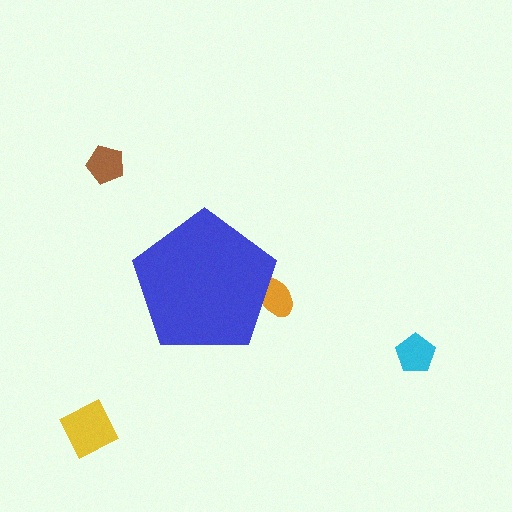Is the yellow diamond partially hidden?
No, the yellow diamond is fully visible.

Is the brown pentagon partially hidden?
No, the brown pentagon is fully visible.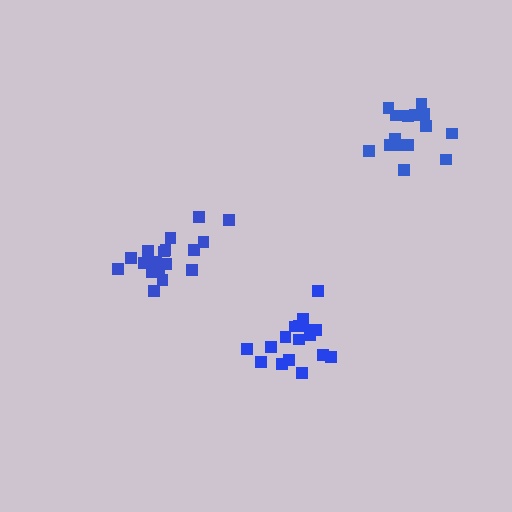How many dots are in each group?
Group 1: 18 dots, Group 2: 18 dots, Group 3: 15 dots (51 total).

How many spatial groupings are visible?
There are 3 spatial groupings.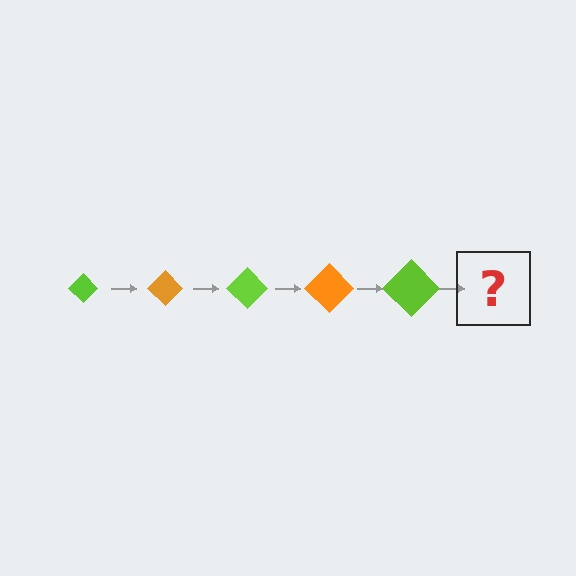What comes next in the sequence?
The next element should be an orange diamond, larger than the previous one.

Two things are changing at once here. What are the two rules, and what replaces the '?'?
The two rules are that the diamond grows larger each step and the color cycles through lime and orange. The '?' should be an orange diamond, larger than the previous one.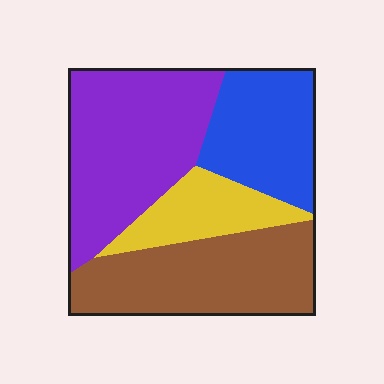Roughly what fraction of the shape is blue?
Blue covers 21% of the shape.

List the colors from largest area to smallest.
From largest to smallest: purple, brown, blue, yellow.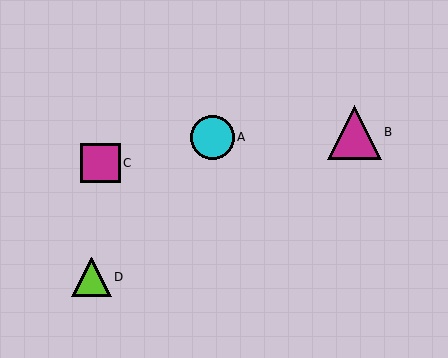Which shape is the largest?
The magenta triangle (labeled B) is the largest.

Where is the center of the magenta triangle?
The center of the magenta triangle is at (354, 132).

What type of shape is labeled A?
Shape A is a cyan circle.